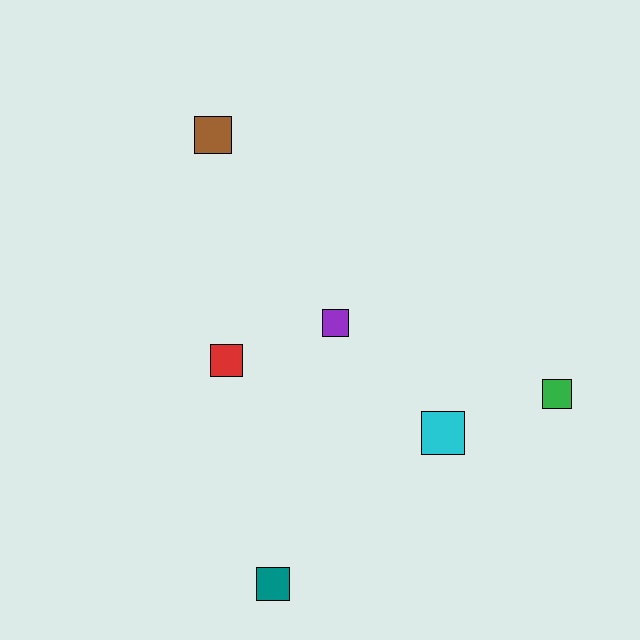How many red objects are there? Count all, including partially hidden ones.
There is 1 red object.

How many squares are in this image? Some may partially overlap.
There are 6 squares.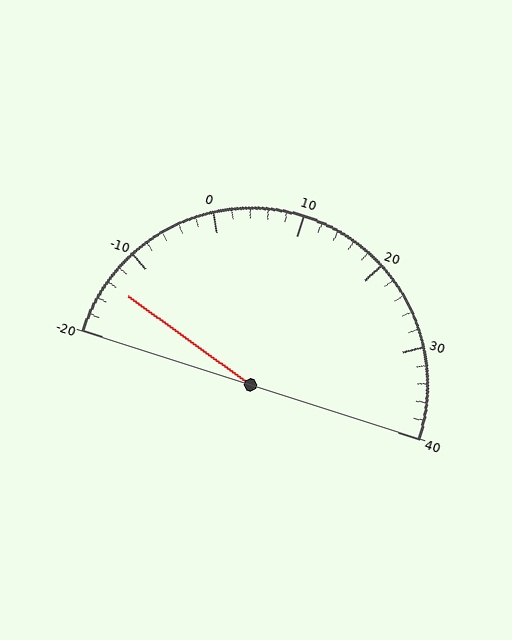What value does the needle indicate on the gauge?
The needle indicates approximately -14.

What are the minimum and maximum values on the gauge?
The gauge ranges from -20 to 40.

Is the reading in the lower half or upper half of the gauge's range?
The reading is in the lower half of the range (-20 to 40).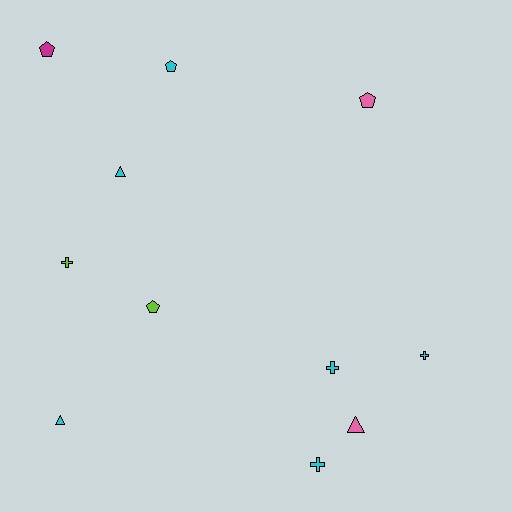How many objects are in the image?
There are 11 objects.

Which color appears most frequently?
Cyan, with 6 objects.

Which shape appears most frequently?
Cross, with 4 objects.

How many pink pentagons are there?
There is 1 pink pentagon.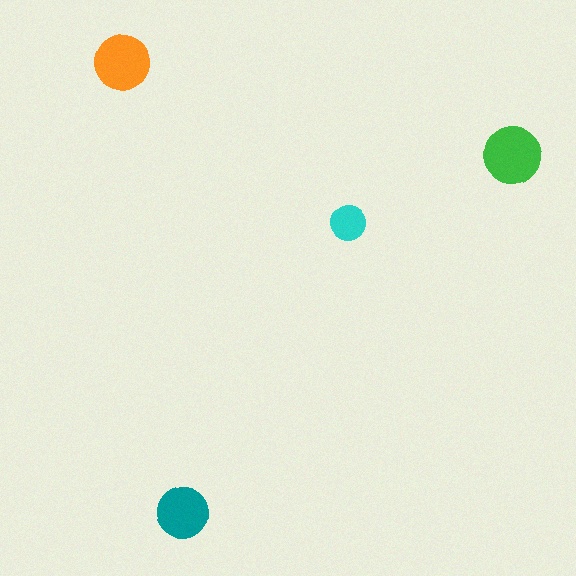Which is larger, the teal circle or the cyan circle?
The teal one.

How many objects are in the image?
There are 4 objects in the image.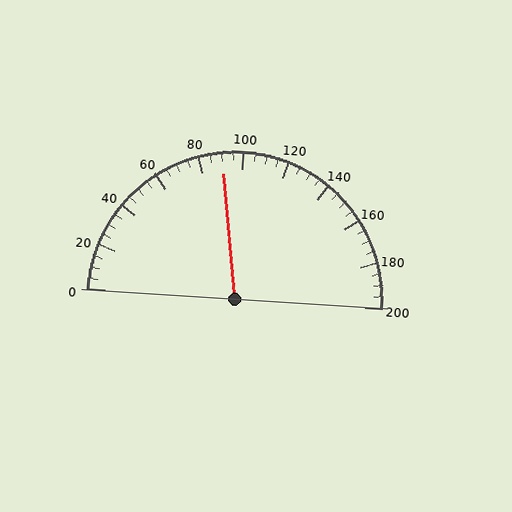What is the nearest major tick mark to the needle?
The nearest major tick mark is 80.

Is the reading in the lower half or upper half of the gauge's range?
The reading is in the lower half of the range (0 to 200).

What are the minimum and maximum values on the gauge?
The gauge ranges from 0 to 200.